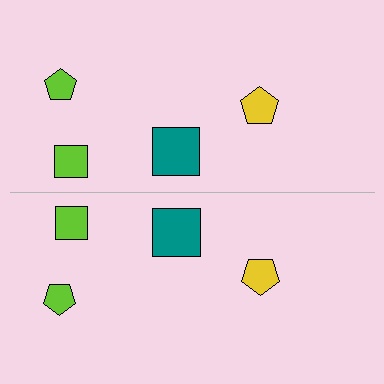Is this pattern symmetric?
Yes, this pattern has bilateral (reflection) symmetry.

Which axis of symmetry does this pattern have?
The pattern has a horizontal axis of symmetry running through the center of the image.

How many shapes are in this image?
There are 8 shapes in this image.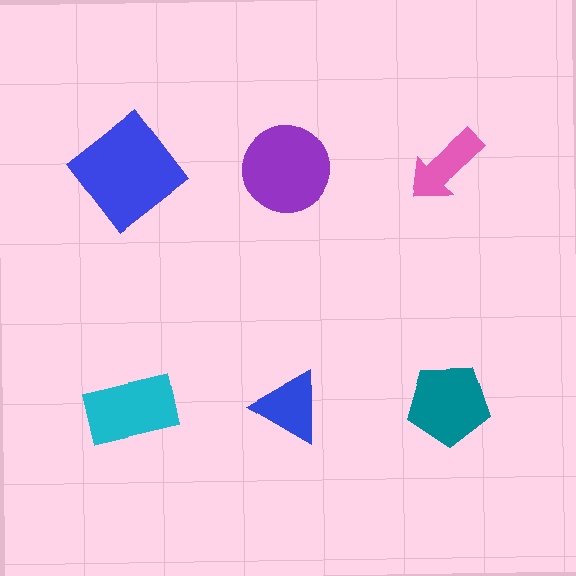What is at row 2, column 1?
A cyan rectangle.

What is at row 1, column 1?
A blue diamond.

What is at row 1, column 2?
A purple circle.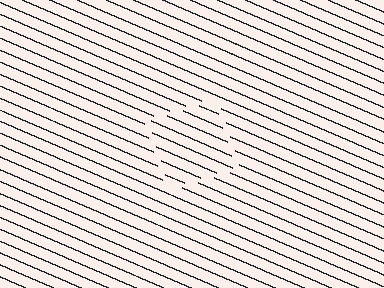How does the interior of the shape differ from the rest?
The interior of the shape contains the same grating, shifted by half a period — the contour is defined by the phase discontinuity where line-ends from the inner and outer gratings abut.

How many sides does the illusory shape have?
4 sides — the line-ends trace a square.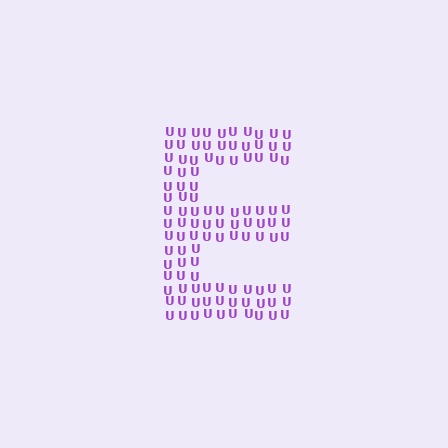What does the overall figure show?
The overall figure shows the letter E.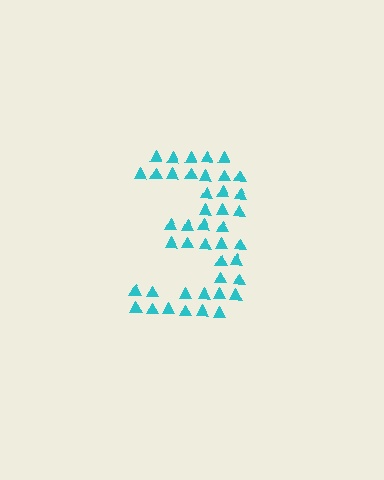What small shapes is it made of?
It is made of small triangles.